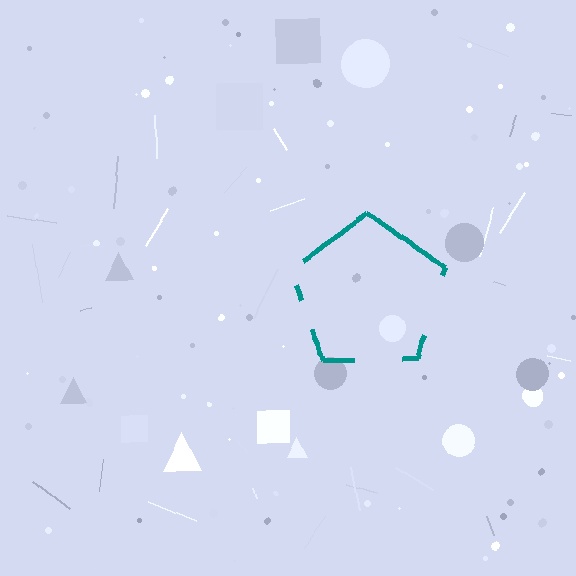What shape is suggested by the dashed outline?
The dashed outline suggests a pentagon.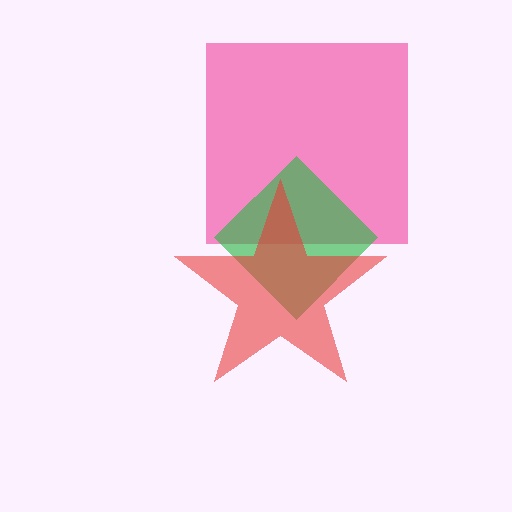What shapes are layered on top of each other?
The layered shapes are: a pink square, a green diamond, a red star.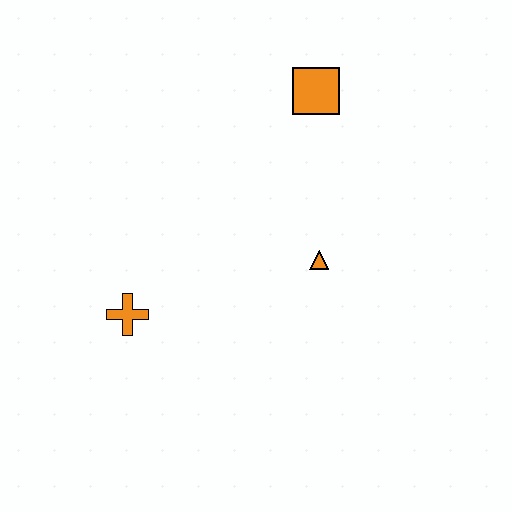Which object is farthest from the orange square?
The orange cross is farthest from the orange square.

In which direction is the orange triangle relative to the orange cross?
The orange triangle is to the right of the orange cross.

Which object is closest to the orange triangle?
The orange square is closest to the orange triangle.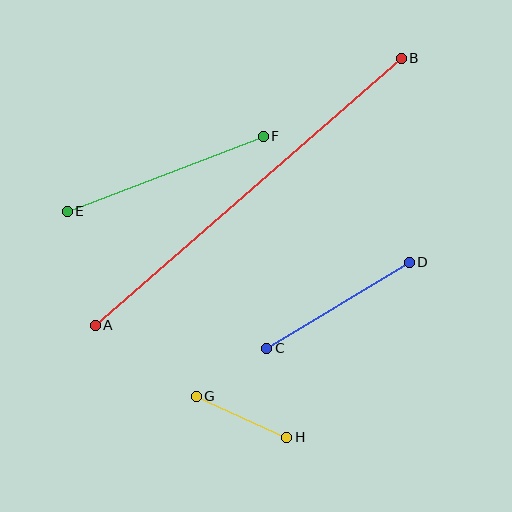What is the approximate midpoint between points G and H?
The midpoint is at approximately (241, 417) pixels.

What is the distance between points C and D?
The distance is approximately 167 pixels.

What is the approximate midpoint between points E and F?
The midpoint is at approximately (165, 174) pixels.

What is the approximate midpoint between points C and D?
The midpoint is at approximately (338, 305) pixels.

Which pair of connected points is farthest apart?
Points A and B are farthest apart.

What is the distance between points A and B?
The distance is approximately 406 pixels.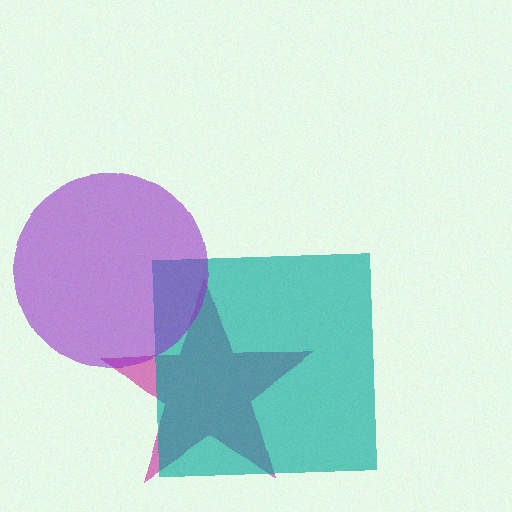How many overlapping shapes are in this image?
There are 3 overlapping shapes in the image.